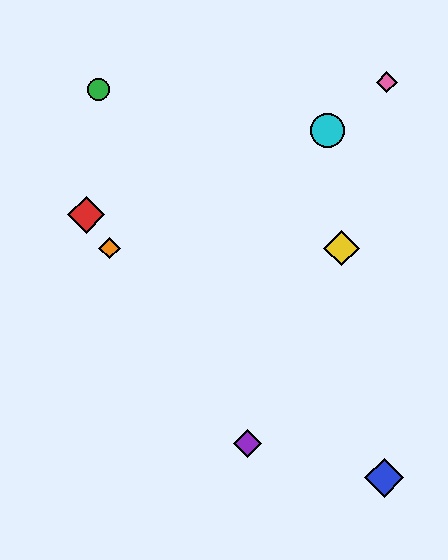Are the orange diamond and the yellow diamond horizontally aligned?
Yes, both are at y≈248.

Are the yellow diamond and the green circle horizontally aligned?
No, the yellow diamond is at y≈248 and the green circle is at y≈89.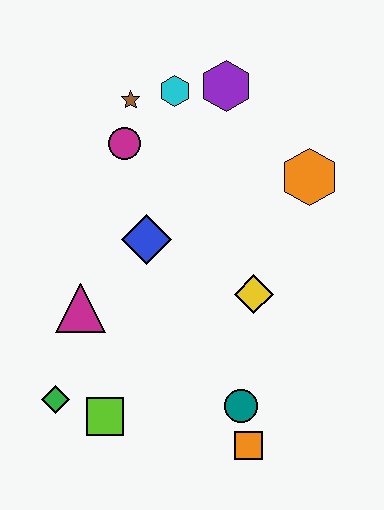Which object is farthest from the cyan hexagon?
The orange square is farthest from the cyan hexagon.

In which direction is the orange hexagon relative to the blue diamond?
The orange hexagon is to the right of the blue diamond.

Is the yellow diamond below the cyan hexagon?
Yes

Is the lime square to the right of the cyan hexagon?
No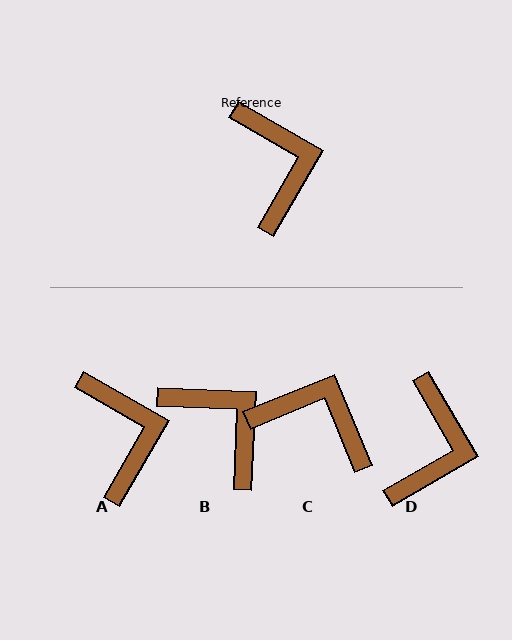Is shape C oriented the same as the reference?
No, it is off by about 53 degrees.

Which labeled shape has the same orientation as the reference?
A.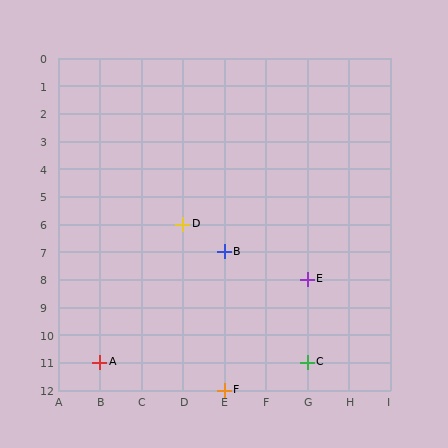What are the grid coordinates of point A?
Point A is at grid coordinates (B, 11).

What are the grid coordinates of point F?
Point F is at grid coordinates (E, 12).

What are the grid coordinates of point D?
Point D is at grid coordinates (D, 6).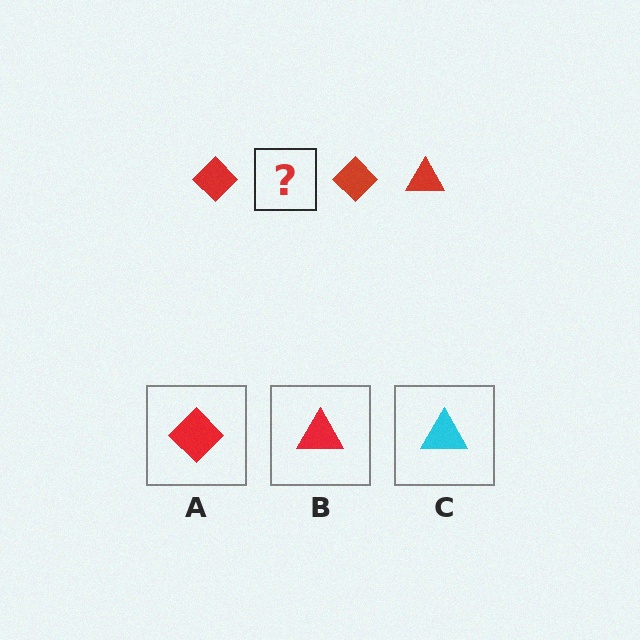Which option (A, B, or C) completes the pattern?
B.